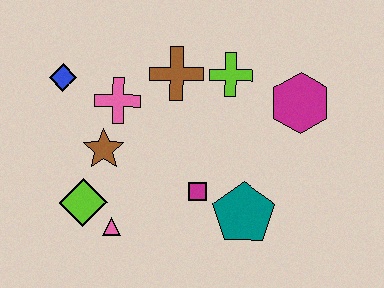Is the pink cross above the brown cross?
No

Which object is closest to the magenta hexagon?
The lime cross is closest to the magenta hexagon.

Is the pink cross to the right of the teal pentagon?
No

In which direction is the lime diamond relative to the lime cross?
The lime diamond is to the left of the lime cross.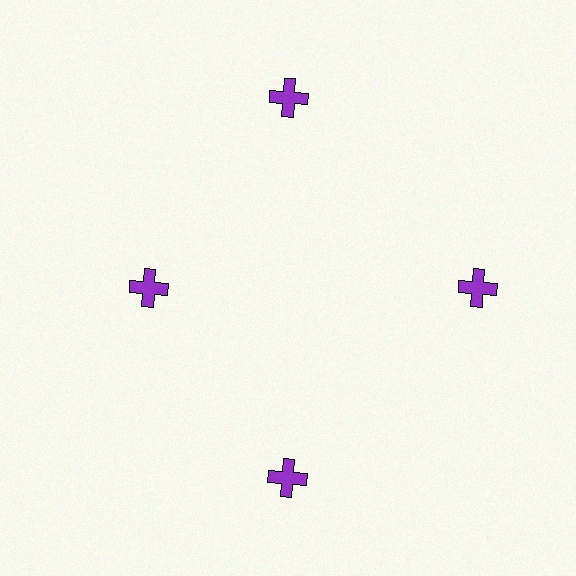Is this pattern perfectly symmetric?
No. The 4 purple crosses are arranged in a ring, but one element near the 9 o'clock position is pulled inward toward the center, breaking the 4-fold rotational symmetry.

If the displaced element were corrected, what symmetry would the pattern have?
It would have 4-fold rotational symmetry — the pattern would map onto itself every 90 degrees.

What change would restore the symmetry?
The symmetry would be restored by moving it outward, back onto the ring so that all 4 crosses sit at equal angles and equal distance from the center.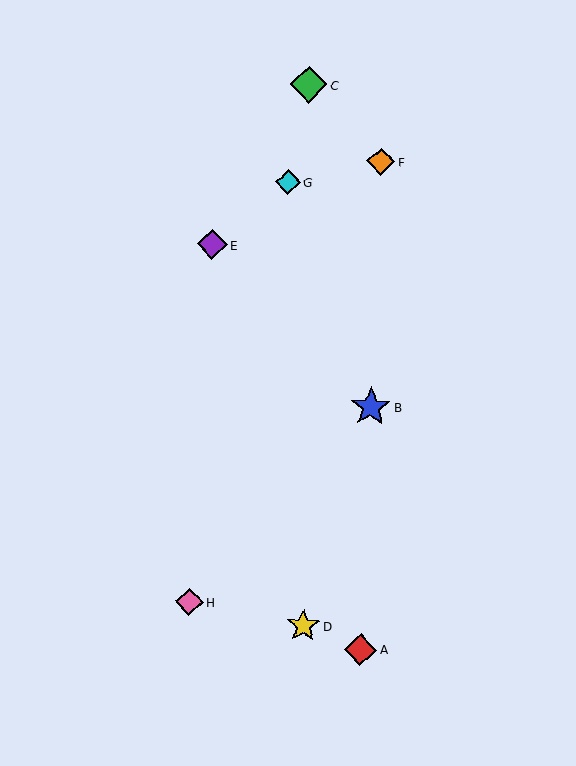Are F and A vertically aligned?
Yes, both are at x≈381.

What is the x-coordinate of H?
Object H is at x≈189.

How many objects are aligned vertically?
3 objects (A, B, F) are aligned vertically.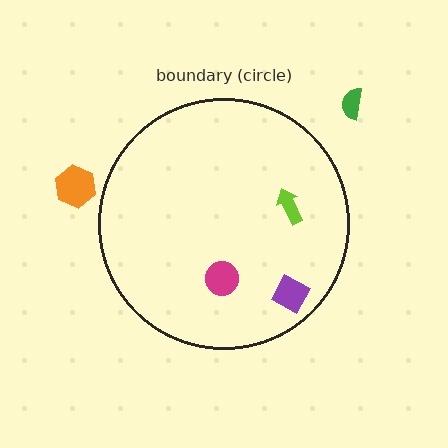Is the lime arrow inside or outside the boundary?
Inside.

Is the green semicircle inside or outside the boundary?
Outside.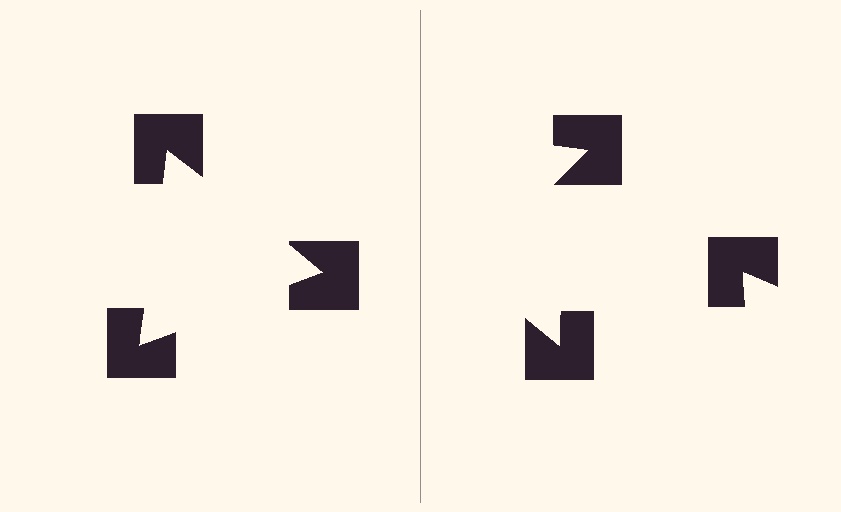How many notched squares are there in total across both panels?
6 — 3 on each side.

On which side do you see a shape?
An illusory triangle appears on the left side. On the right side the wedge cuts are rotated, so no coherent shape forms.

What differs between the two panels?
The notched squares are positioned identically on both sides; only the wedge orientations differ. On the left they align to a triangle; on the right they are misaligned.